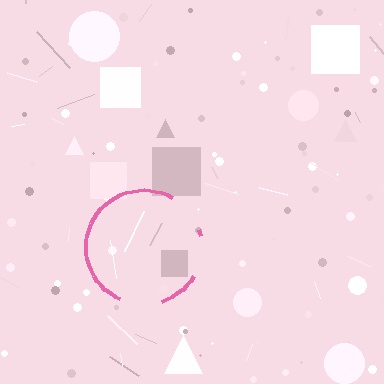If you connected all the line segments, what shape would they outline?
They would outline a circle.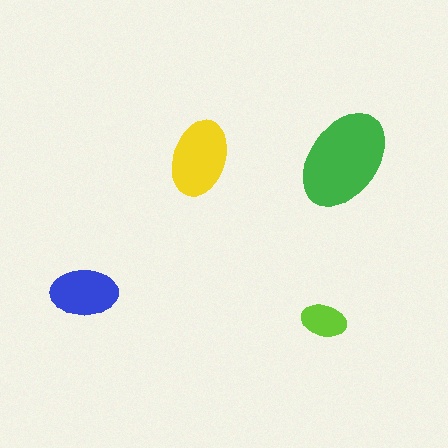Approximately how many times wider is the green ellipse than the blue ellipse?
About 1.5 times wider.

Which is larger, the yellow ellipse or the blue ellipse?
The yellow one.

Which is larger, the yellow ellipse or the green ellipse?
The green one.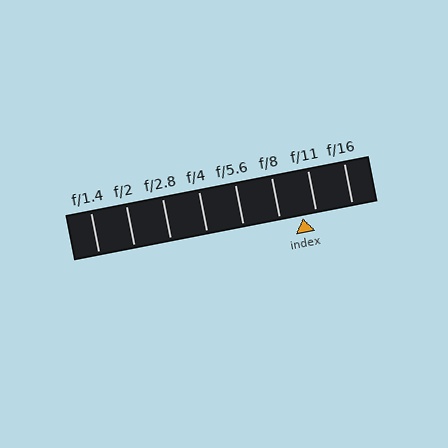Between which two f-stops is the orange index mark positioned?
The index mark is between f/8 and f/11.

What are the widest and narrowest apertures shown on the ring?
The widest aperture shown is f/1.4 and the narrowest is f/16.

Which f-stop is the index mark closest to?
The index mark is closest to f/11.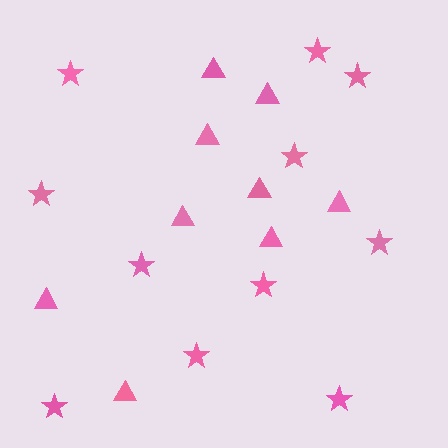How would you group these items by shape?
There are 2 groups: one group of triangles (9) and one group of stars (11).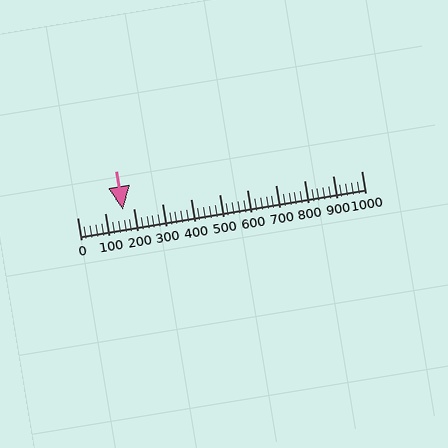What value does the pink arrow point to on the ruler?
The pink arrow points to approximately 160.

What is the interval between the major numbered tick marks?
The major tick marks are spaced 100 units apart.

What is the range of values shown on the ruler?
The ruler shows values from 0 to 1000.